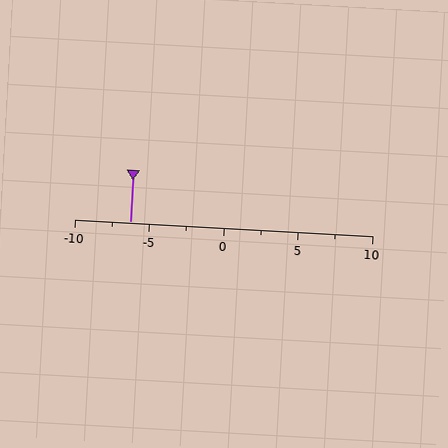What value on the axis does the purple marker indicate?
The marker indicates approximately -6.2.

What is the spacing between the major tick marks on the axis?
The major ticks are spaced 5 apart.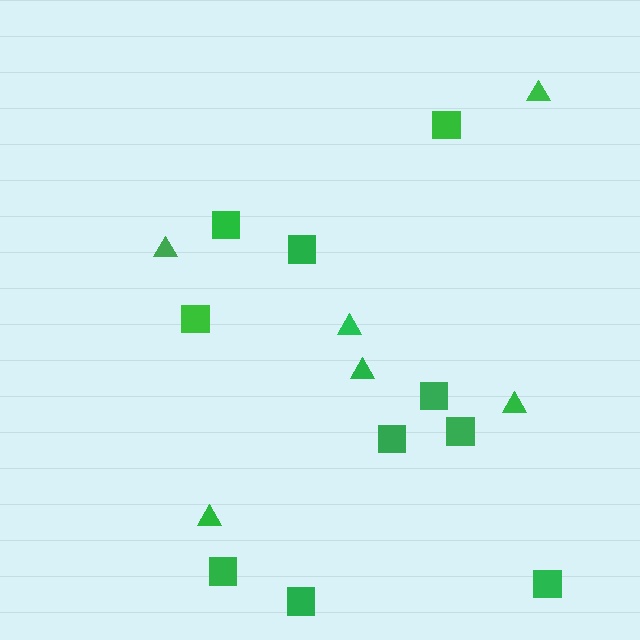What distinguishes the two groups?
There are 2 groups: one group of triangles (6) and one group of squares (10).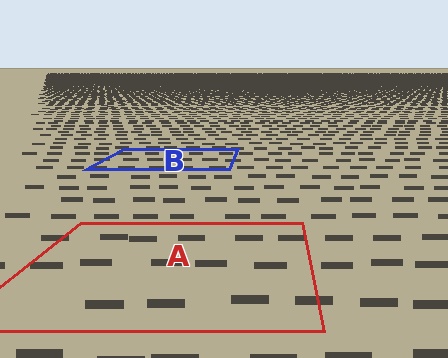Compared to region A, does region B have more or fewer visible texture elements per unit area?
Region B has more texture elements per unit area — they are packed more densely because it is farther away.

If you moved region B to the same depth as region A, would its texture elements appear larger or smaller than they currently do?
They would appear larger. At a closer depth, the same texture elements are projected at a bigger on-screen size.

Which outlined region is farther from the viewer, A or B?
Region B is farther from the viewer — the texture elements inside it appear smaller and more densely packed.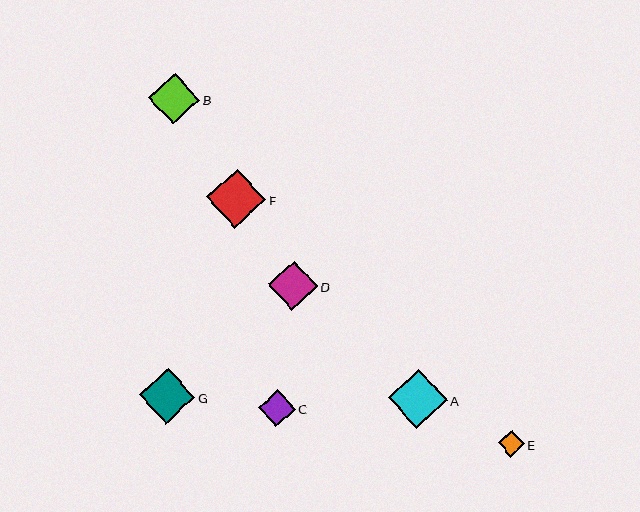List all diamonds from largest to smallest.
From largest to smallest: F, A, G, B, D, C, E.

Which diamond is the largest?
Diamond F is the largest with a size of approximately 60 pixels.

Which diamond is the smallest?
Diamond E is the smallest with a size of approximately 26 pixels.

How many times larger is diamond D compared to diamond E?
Diamond D is approximately 1.9 times the size of diamond E.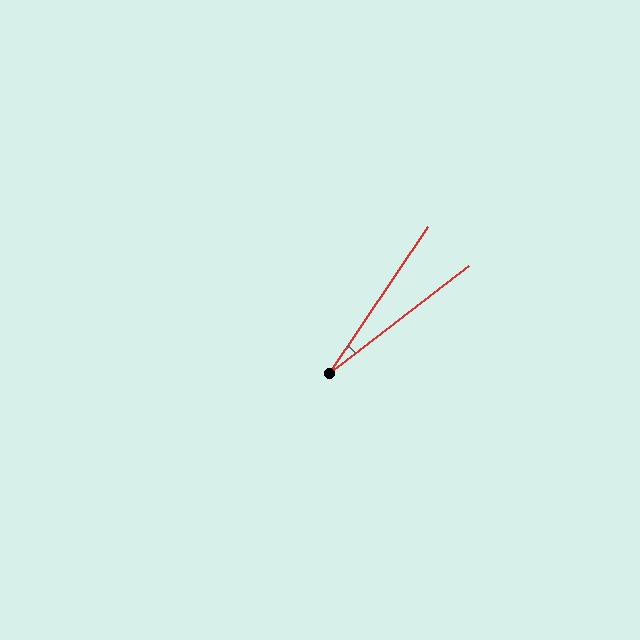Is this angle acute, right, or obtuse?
It is acute.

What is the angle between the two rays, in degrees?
Approximately 18 degrees.